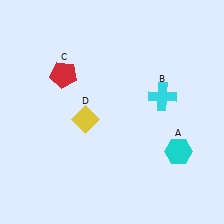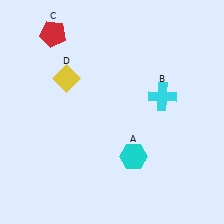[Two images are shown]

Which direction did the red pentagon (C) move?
The red pentagon (C) moved up.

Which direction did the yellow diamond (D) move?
The yellow diamond (D) moved up.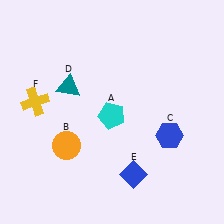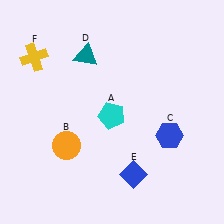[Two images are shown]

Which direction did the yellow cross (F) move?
The yellow cross (F) moved up.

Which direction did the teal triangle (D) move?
The teal triangle (D) moved up.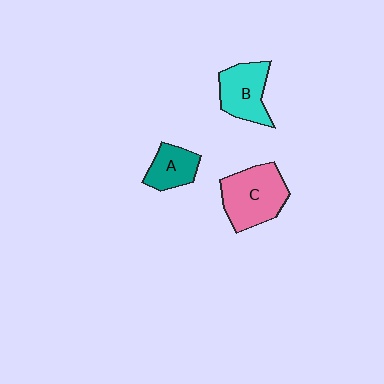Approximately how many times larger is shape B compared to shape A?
Approximately 1.4 times.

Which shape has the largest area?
Shape C (pink).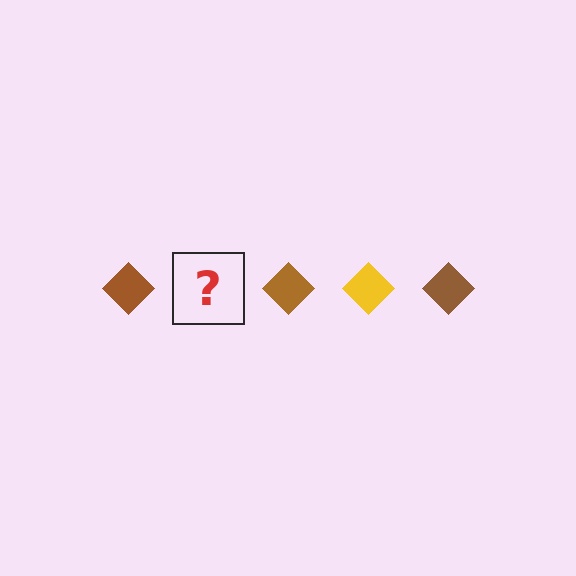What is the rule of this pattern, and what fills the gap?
The rule is that the pattern cycles through brown, yellow diamonds. The gap should be filled with a yellow diamond.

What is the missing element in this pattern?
The missing element is a yellow diamond.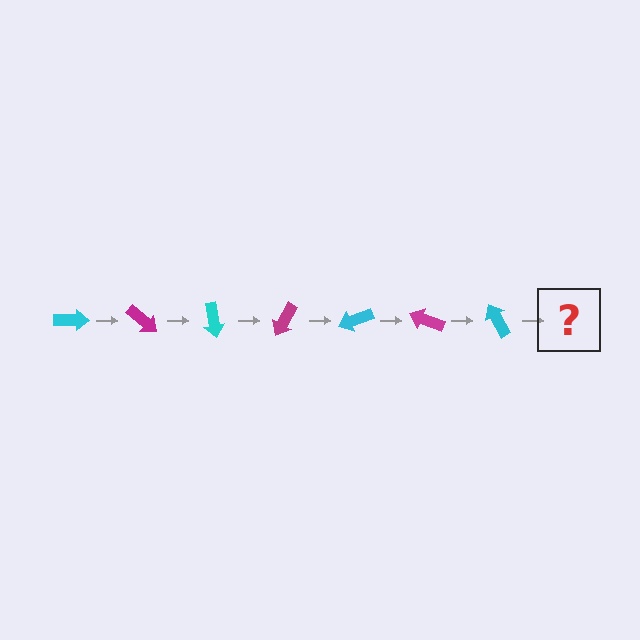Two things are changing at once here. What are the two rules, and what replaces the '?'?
The two rules are that it rotates 40 degrees each step and the color cycles through cyan and magenta. The '?' should be a magenta arrow, rotated 280 degrees from the start.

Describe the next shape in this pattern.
It should be a magenta arrow, rotated 280 degrees from the start.